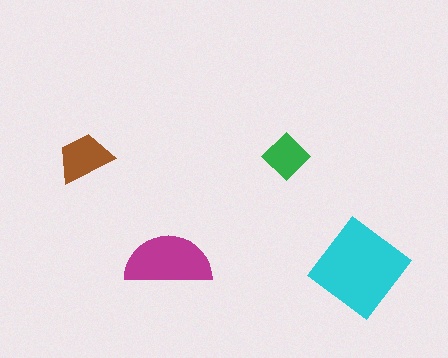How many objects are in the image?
There are 4 objects in the image.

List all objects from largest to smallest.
The cyan diamond, the magenta semicircle, the brown trapezoid, the green diamond.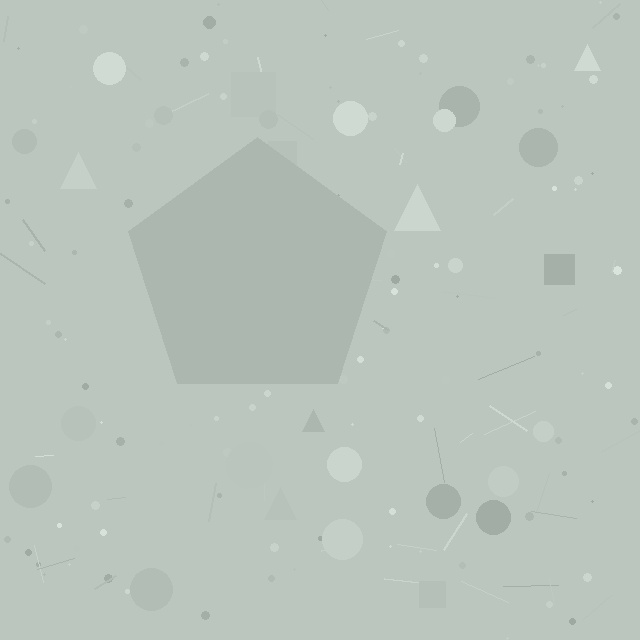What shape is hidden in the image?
A pentagon is hidden in the image.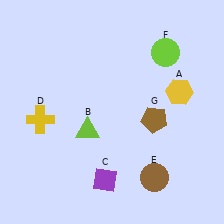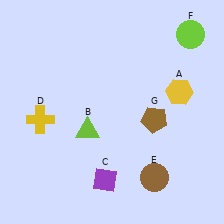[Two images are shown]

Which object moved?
The lime circle (F) moved right.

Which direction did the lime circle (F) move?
The lime circle (F) moved right.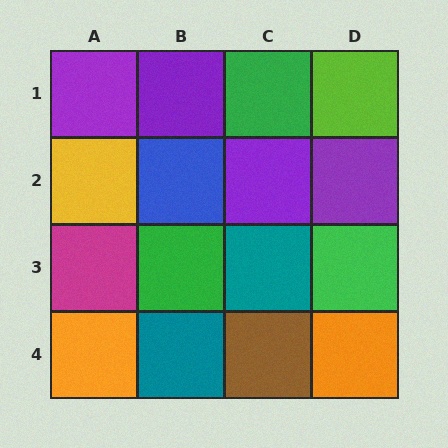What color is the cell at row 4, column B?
Teal.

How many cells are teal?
2 cells are teal.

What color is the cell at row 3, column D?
Green.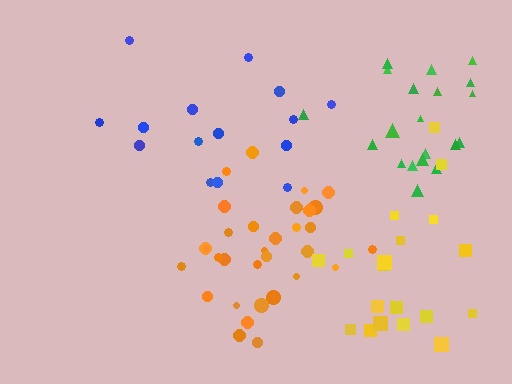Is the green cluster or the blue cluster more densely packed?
Green.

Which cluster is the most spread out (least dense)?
Yellow.